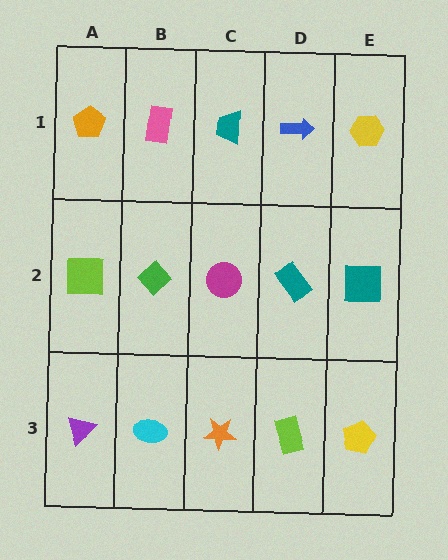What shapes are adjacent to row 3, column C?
A magenta circle (row 2, column C), a cyan ellipse (row 3, column B), a lime rectangle (row 3, column D).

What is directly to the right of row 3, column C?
A lime rectangle.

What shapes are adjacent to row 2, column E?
A yellow hexagon (row 1, column E), a yellow pentagon (row 3, column E), a teal rectangle (row 2, column D).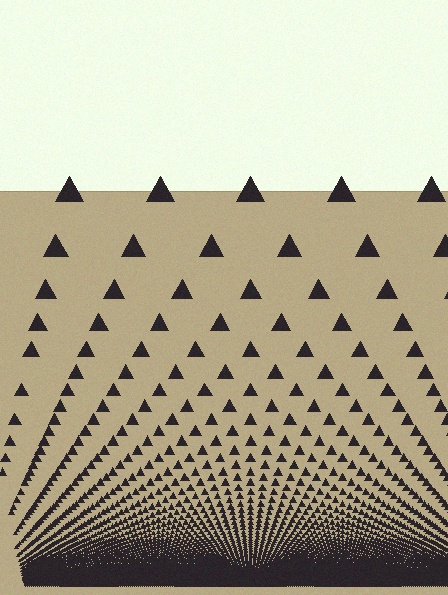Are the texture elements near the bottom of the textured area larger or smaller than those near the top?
Smaller. The gradient is inverted — elements near the bottom are smaller and denser.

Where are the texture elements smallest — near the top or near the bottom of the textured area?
Near the bottom.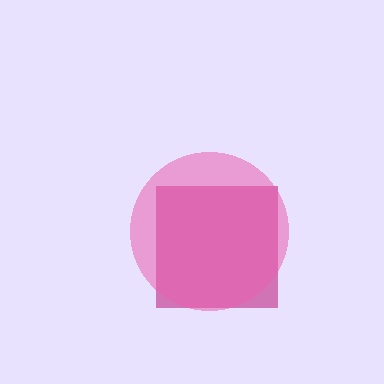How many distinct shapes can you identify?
There are 2 distinct shapes: a magenta square, a pink circle.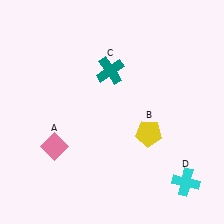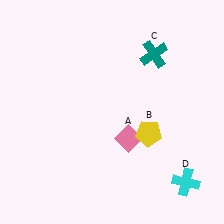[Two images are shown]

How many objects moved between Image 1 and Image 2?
2 objects moved between the two images.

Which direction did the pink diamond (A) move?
The pink diamond (A) moved right.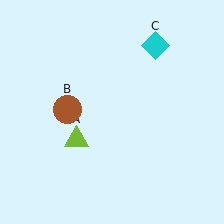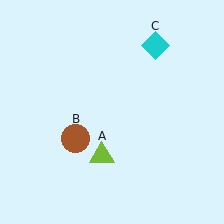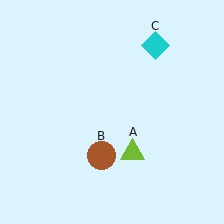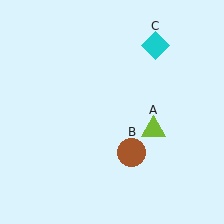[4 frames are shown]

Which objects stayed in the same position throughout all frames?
Cyan diamond (object C) remained stationary.